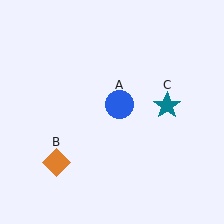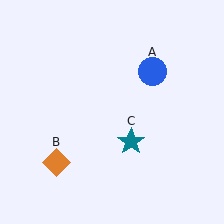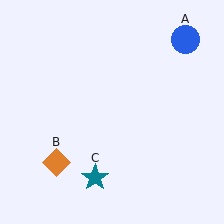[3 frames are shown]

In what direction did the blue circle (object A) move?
The blue circle (object A) moved up and to the right.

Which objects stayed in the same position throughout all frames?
Orange diamond (object B) remained stationary.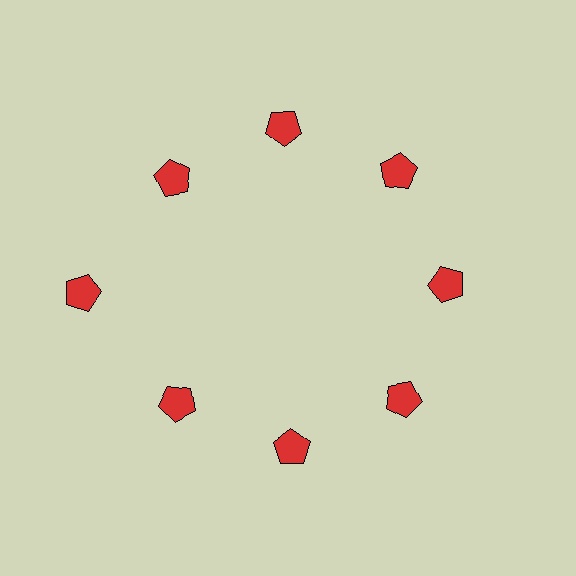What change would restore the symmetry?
The symmetry would be restored by moving it inward, back onto the ring so that all 8 pentagons sit at equal angles and equal distance from the center.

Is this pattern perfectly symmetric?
No. The 8 red pentagons are arranged in a ring, but one element near the 9 o'clock position is pushed outward from the center, breaking the 8-fold rotational symmetry.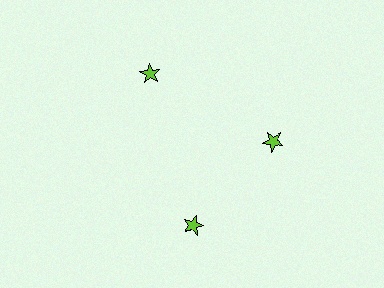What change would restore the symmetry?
The symmetry would be restored by rotating it back into even spacing with its neighbors so that all 3 stars sit at equal angles and equal distance from the center.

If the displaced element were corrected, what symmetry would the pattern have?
It would have 3-fold rotational symmetry — the pattern would map onto itself every 120 degrees.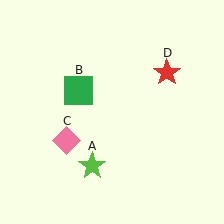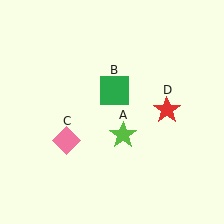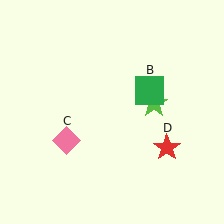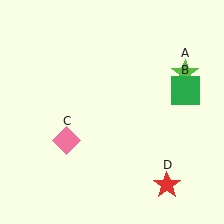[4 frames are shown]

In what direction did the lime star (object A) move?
The lime star (object A) moved up and to the right.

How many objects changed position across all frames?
3 objects changed position: lime star (object A), green square (object B), red star (object D).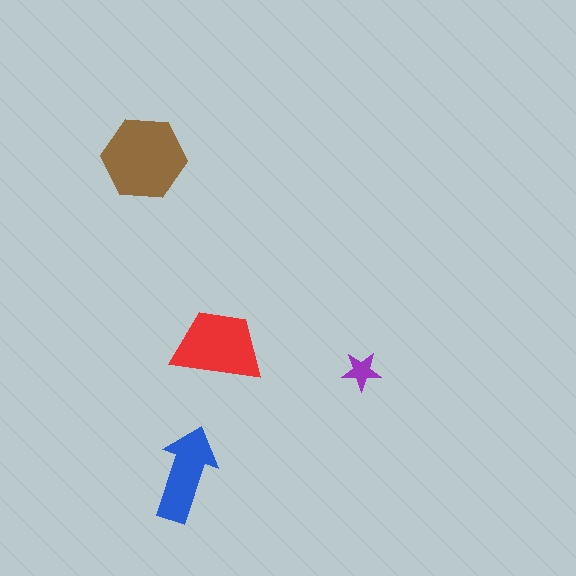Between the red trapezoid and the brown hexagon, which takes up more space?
The brown hexagon.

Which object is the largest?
The brown hexagon.